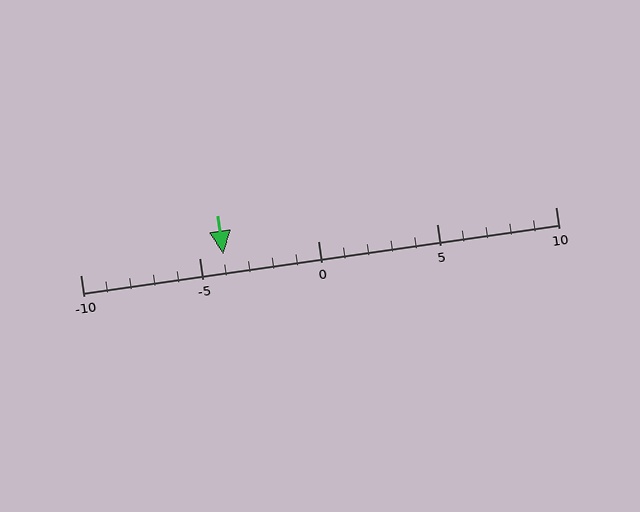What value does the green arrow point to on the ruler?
The green arrow points to approximately -4.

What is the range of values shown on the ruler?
The ruler shows values from -10 to 10.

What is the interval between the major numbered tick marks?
The major tick marks are spaced 5 units apart.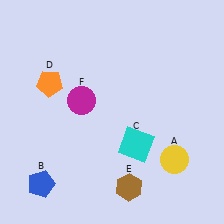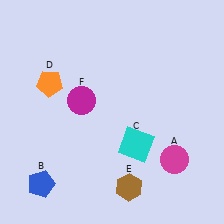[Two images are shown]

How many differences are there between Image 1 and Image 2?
There is 1 difference between the two images.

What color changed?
The circle (A) changed from yellow in Image 1 to magenta in Image 2.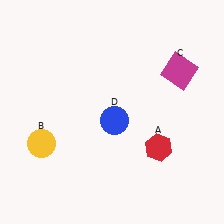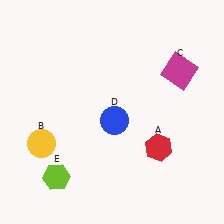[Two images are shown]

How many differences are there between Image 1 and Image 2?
There is 1 difference between the two images.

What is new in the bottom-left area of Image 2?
A lime hexagon (E) was added in the bottom-left area of Image 2.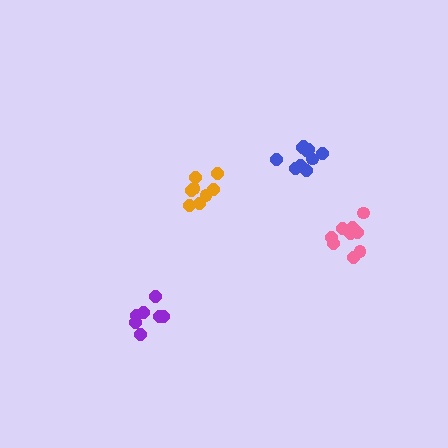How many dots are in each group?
Group 1: 9 dots, Group 2: 8 dots, Group 3: 10 dots, Group 4: 7 dots (34 total).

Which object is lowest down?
The purple cluster is bottommost.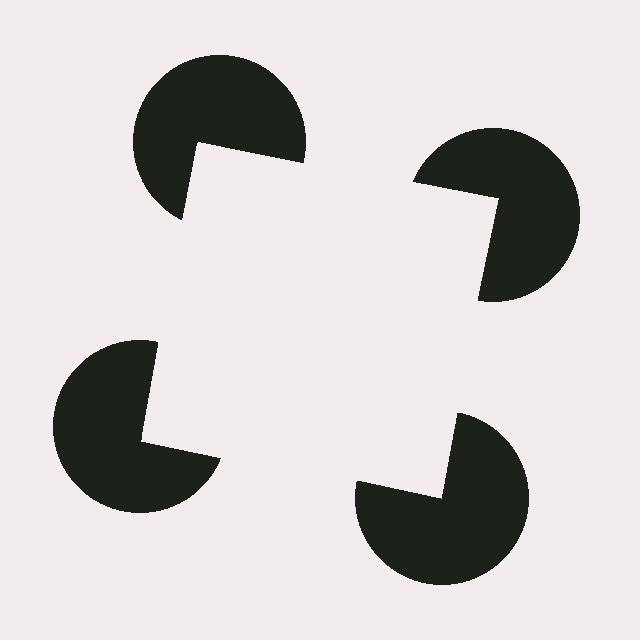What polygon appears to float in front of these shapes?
An illusory square — its edges are inferred from the aligned wedge cuts in the pac-man discs, not physically drawn.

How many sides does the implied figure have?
4 sides.